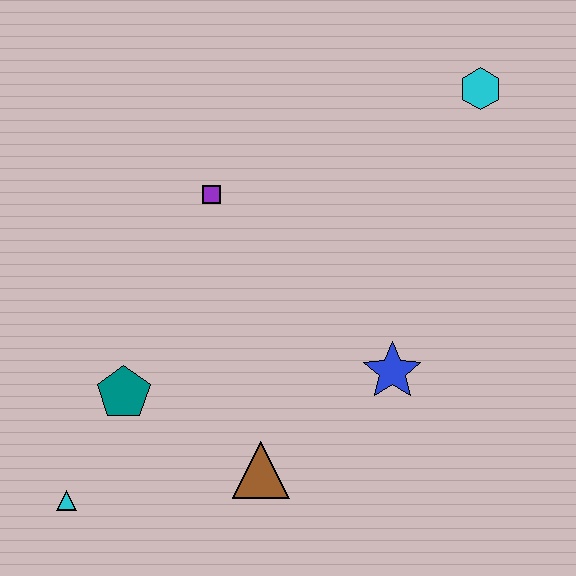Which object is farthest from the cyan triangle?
The cyan hexagon is farthest from the cyan triangle.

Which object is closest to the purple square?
The teal pentagon is closest to the purple square.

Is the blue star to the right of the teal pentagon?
Yes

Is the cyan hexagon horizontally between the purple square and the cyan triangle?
No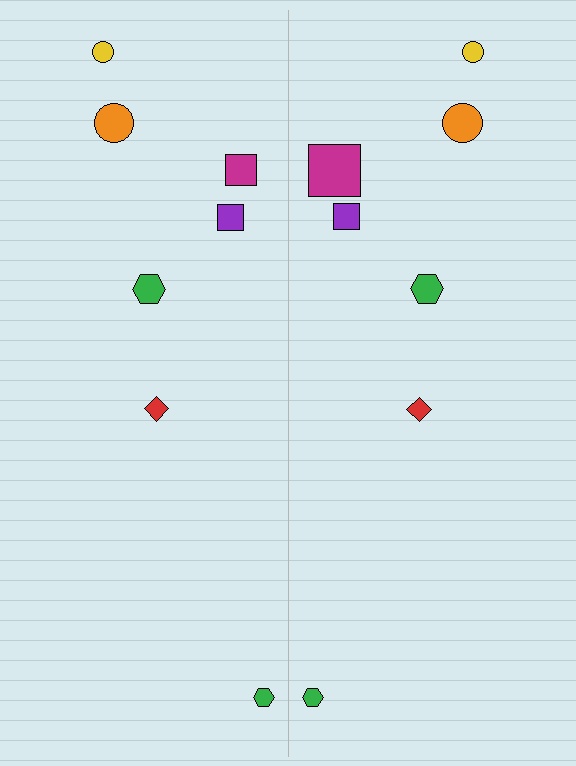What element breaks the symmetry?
The magenta square on the right side has a different size than its mirror counterpart.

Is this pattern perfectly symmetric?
No, the pattern is not perfectly symmetric. The magenta square on the right side has a different size than its mirror counterpart.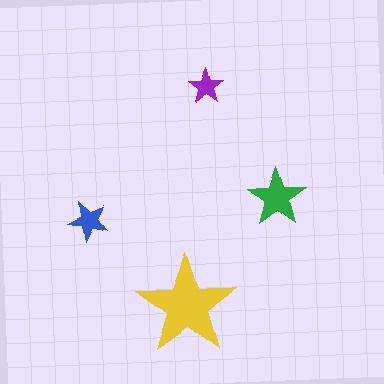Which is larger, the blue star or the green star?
The green one.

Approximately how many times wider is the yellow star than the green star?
About 1.5 times wider.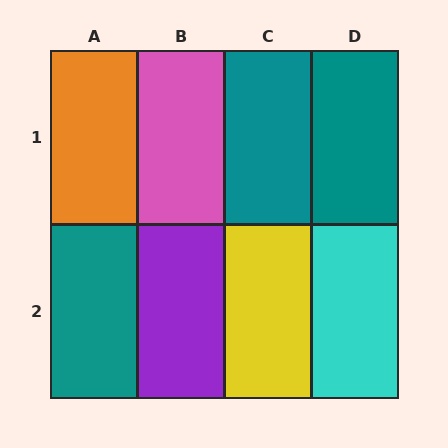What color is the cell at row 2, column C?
Yellow.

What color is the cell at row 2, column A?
Teal.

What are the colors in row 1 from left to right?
Orange, pink, teal, teal.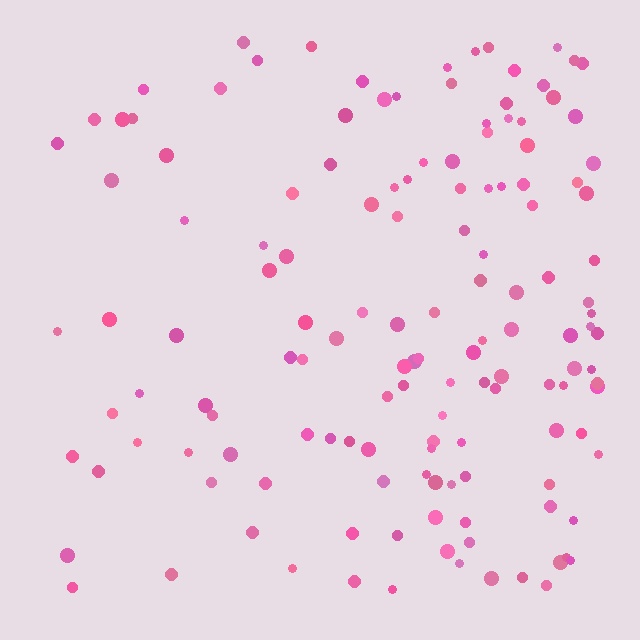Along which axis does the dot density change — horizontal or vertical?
Horizontal.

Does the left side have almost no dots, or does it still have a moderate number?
Still a moderate number, just noticeably fewer than the right.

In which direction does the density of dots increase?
From left to right, with the right side densest.